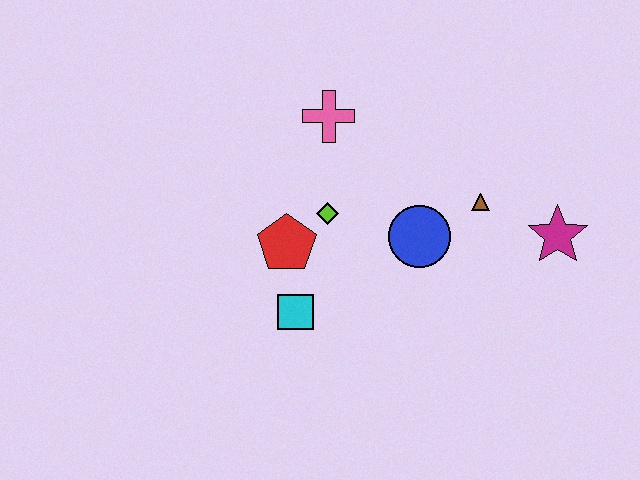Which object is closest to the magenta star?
The brown triangle is closest to the magenta star.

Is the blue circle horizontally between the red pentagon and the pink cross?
No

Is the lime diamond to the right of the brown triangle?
No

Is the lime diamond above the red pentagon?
Yes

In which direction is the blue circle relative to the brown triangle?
The blue circle is to the left of the brown triangle.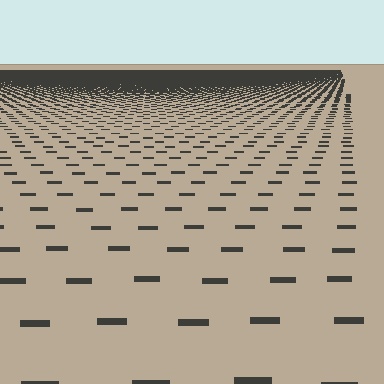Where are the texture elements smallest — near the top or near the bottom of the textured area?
Near the top.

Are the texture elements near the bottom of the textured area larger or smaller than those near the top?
Larger. Near the bottom, elements are closer to the viewer and appear at a bigger on-screen size.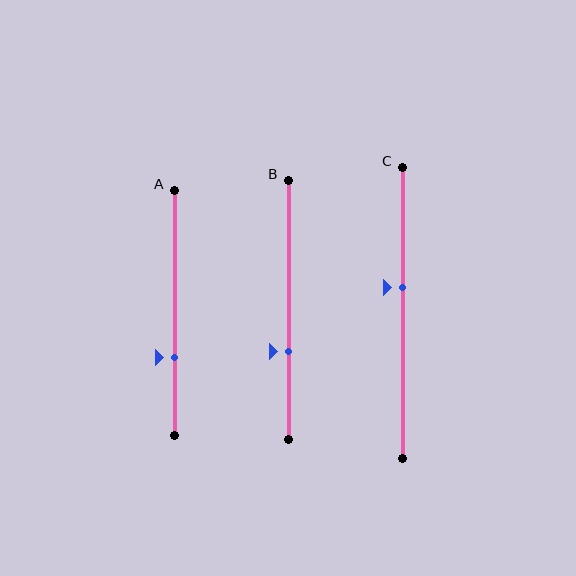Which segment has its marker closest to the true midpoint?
Segment C has its marker closest to the true midpoint.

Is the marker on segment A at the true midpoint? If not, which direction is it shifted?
No, the marker on segment A is shifted downward by about 18% of the segment length.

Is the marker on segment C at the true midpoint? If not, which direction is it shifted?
No, the marker on segment C is shifted upward by about 9% of the segment length.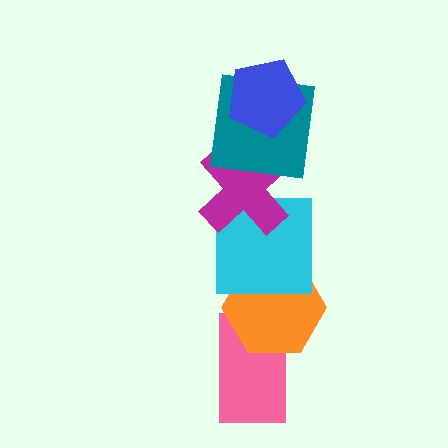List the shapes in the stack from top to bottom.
From top to bottom: the blue pentagon, the teal square, the magenta cross, the cyan square, the orange hexagon, the pink rectangle.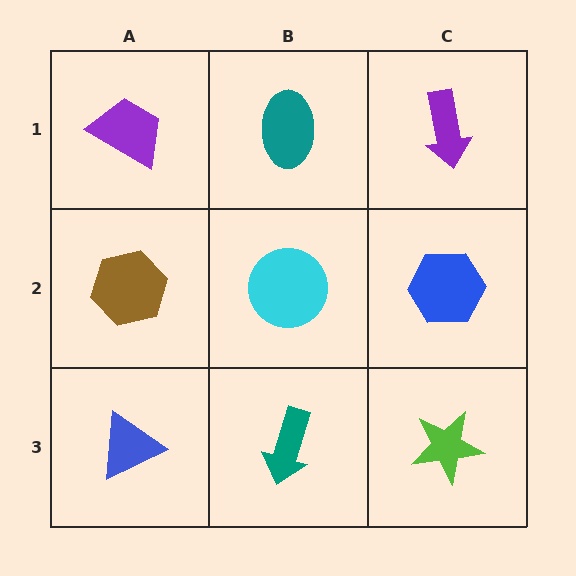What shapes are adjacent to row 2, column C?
A purple arrow (row 1, column C), a lime star (row 3, column C), a cyan circle (row 2, column B).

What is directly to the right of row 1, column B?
A purple arrow.